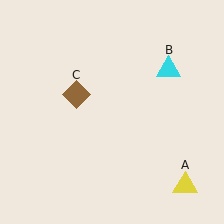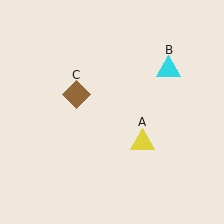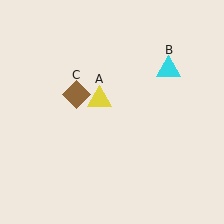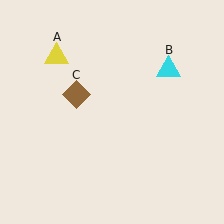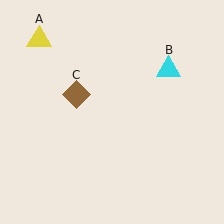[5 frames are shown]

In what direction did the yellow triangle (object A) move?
The yellow triangle (object A) moved up and to the left.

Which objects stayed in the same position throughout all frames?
Cyan triangle (object B) and brown diamond (object C) remained stationary.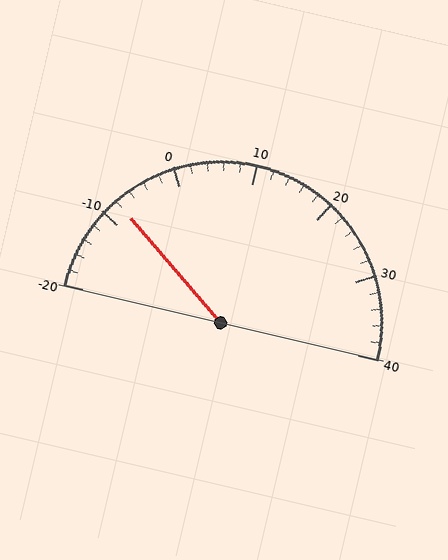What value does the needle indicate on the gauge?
The needle indicates approximately -8.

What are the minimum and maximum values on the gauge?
The gauge ranges from -20 to 40.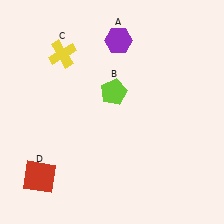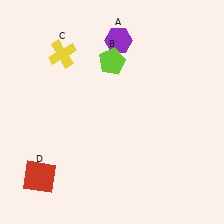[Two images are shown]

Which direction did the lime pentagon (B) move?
The lime pentagon (B) moved up.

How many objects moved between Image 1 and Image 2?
1 object moved between the two images.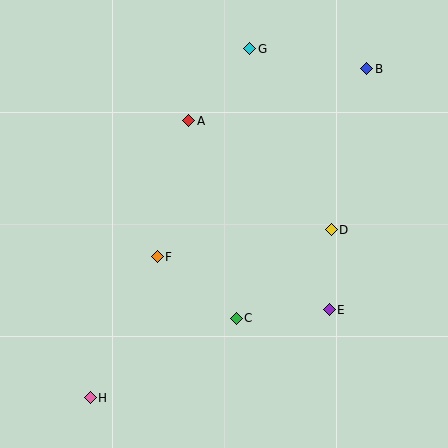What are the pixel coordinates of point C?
Point C is at (236, 318).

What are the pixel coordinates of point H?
Point H is at (90, 398).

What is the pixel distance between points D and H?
The distance between D and H is 293 pixels.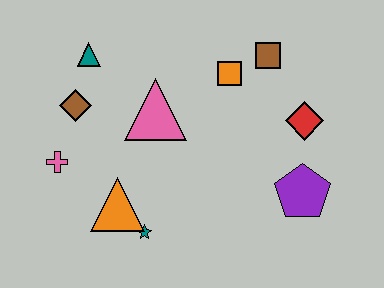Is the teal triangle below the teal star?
No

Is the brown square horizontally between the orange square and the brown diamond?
No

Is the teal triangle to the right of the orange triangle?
No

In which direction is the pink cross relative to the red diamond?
The pink cross is to the left of the red diamond.